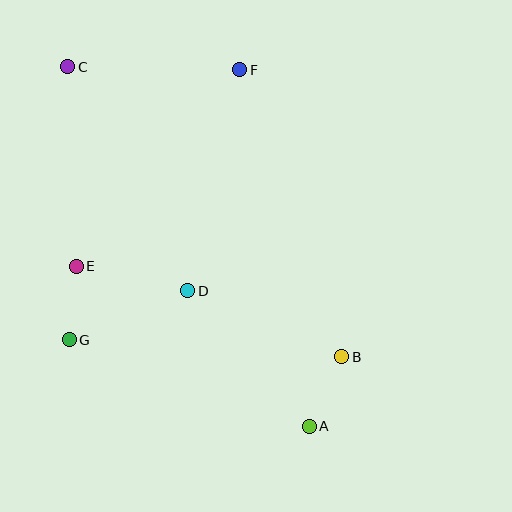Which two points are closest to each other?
Points E and G are closest to each other.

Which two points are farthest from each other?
Points A and C are farthest from each other.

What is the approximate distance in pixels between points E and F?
The distance between E and F is approximately 256 pixels.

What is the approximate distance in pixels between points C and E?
The distance between C and E is approximately 199 pixels.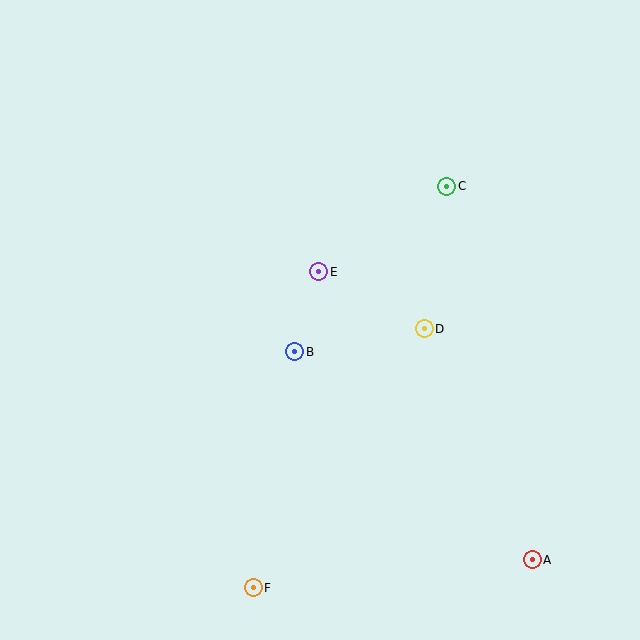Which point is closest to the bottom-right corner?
Point A is closest to the bottom-right corner.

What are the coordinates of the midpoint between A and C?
The midpoint between A and C is at (490, 373).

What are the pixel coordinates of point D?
Point D is at (424, 329).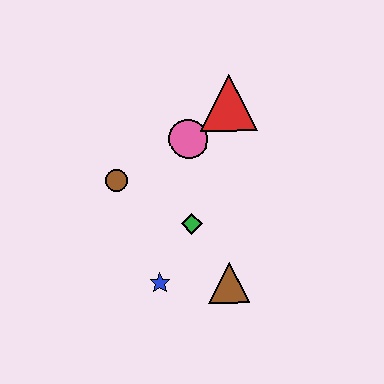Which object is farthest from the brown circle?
The brown triangle is farthest from the brown circle.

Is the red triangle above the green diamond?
Yes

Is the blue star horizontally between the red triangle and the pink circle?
No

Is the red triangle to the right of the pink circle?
Yes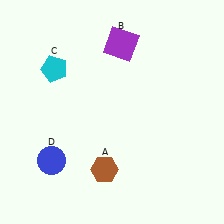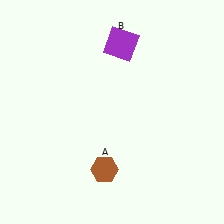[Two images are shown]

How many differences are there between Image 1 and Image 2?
There are 2 differences between the two images.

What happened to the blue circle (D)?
The blue circle (D) was removed in Image 2. It was in the bottom-left area of Image 1.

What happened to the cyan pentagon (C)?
The cyan pentagon (C) was removed in Image 2. It was in the top-left area of Image 1.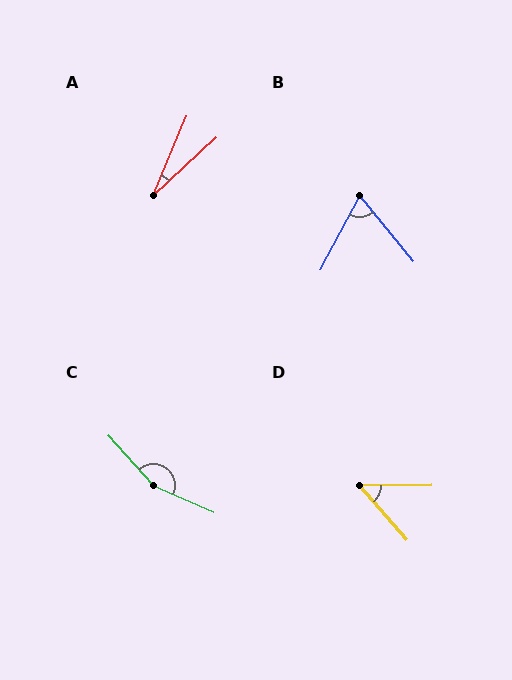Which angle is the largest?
C, at approximately 155 degrees.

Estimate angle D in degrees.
Approximately 49 degrees.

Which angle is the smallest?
A, at approximately 24 degrees.